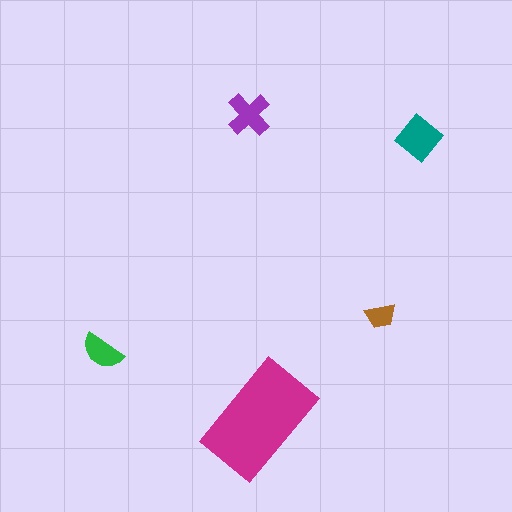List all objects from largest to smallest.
The magenta rectangle, the teal diamond, the purple cross, the green semicircle, the brown trapezoid.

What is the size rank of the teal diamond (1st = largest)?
2nd.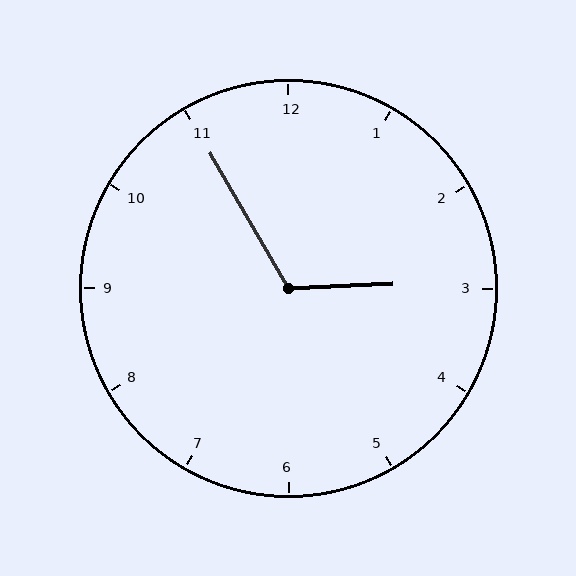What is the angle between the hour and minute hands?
Approximately 118 degrees.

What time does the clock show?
2:55.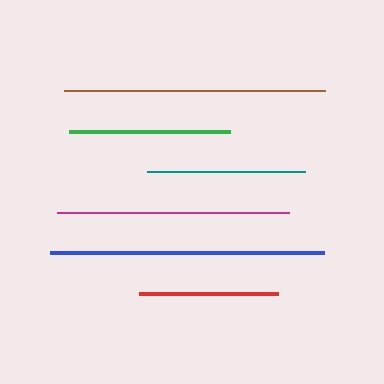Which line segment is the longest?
The blue line is the longest at approximately 274 pixels.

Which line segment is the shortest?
The red line is the shortest at approximately 139 pixels.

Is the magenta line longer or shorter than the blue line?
The blue line is longer than the magenta line.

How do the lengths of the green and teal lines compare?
The green and teal lines are approximately the same length.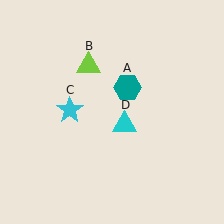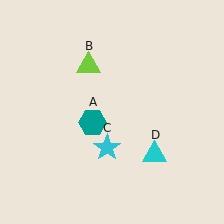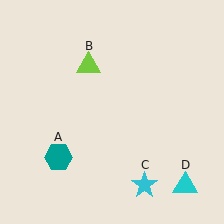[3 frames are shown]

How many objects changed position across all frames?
3 objects changed position: teal hexagon (object A), cyan star (object C), cyan triangle (object D).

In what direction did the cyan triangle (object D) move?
The cyan triangle (object D) moved down and to the right.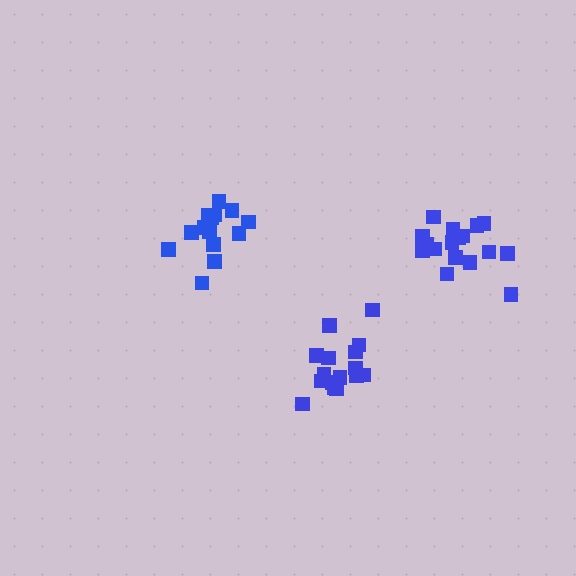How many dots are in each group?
Group 1: 14 dots, Group 2: 17 dots, Group 3: 16 dots (47 total).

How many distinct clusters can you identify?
There are 3 distinct clusters.